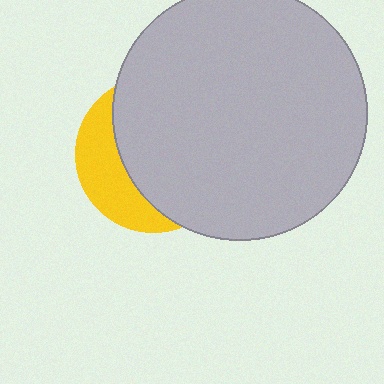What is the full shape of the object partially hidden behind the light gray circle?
The partially hidden object is a yellow circle.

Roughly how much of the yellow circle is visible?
A small part of it is visible (roughly 31%).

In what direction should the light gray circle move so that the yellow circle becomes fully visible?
The light gray circle should move right. That is the shortest direction to clear the overlap and leave the yellow circle fully visible.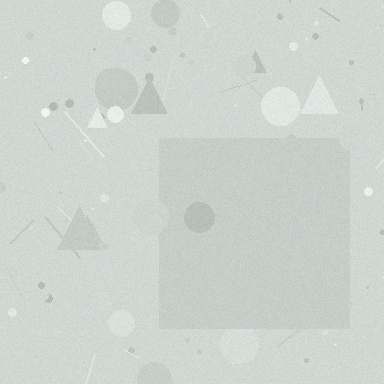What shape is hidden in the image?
A square is hidden in the image.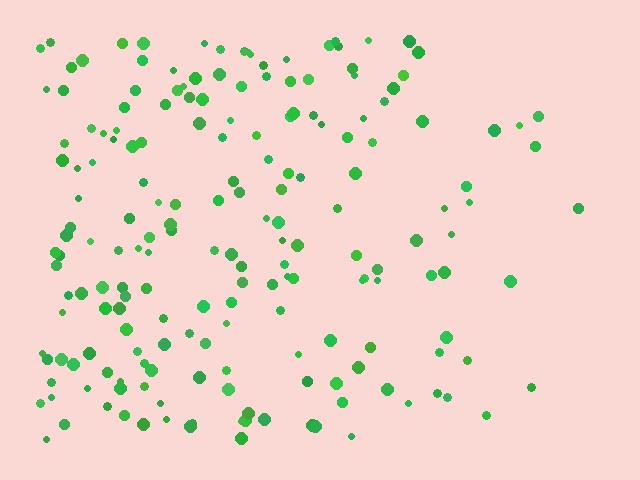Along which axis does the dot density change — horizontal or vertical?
Horizontal.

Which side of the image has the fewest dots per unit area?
The right.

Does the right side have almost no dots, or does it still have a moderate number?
Still a moderate number, just noticeably fewer than the left.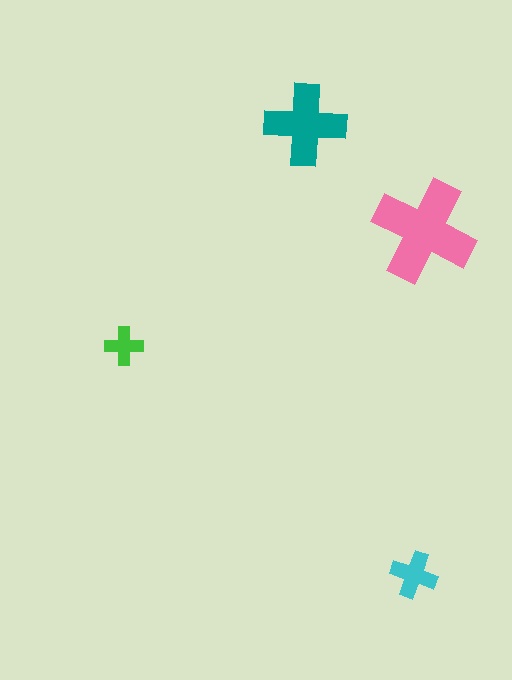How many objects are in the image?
There are 4 objects in the image.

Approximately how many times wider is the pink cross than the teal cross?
About 1.5 times wider.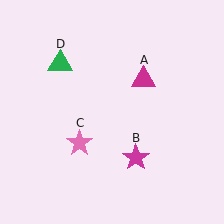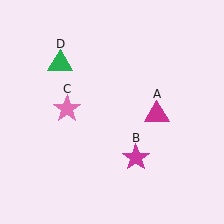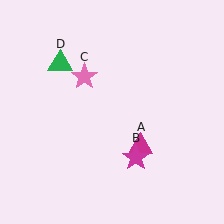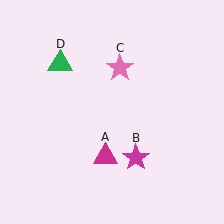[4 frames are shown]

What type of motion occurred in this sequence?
The magenta triangle (object A), pink star (object C) rotated clockwise around the center of the scene.